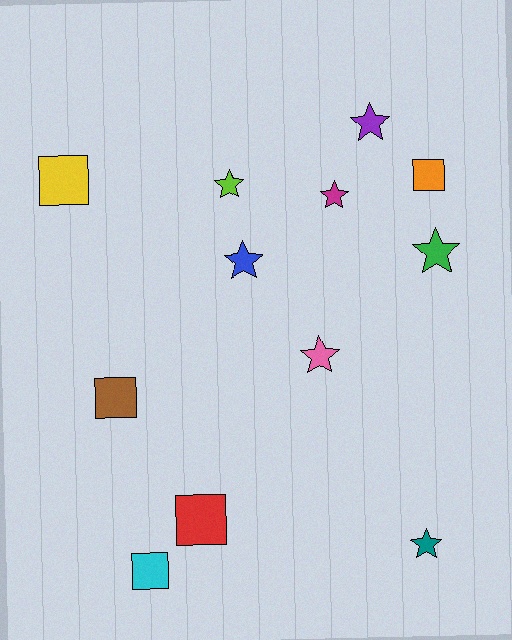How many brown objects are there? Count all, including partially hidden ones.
There is 1 brown object.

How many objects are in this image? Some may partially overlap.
There are 12 objects.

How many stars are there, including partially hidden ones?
There are 7 stars.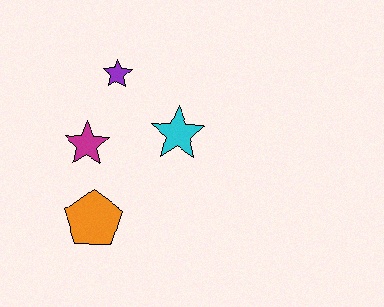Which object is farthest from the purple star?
The orange pentagon is farthest from the purple star.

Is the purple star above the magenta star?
Yes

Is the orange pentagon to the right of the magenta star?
Yes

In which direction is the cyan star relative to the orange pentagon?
The cyan star is above the orange pentagon.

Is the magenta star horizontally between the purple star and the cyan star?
No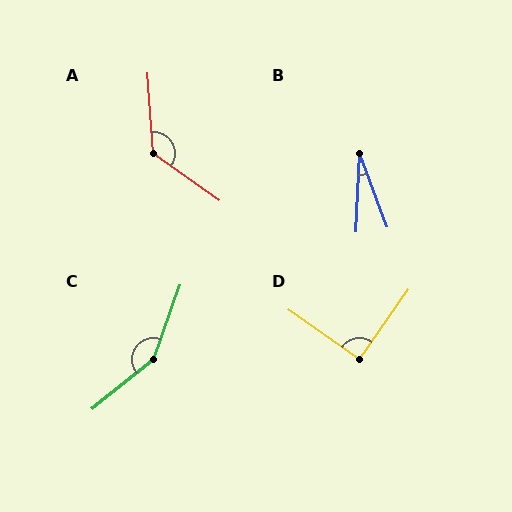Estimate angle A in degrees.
Approximately 129 degrees.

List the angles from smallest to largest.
B (23°), D (90°), A (129°), C (149°).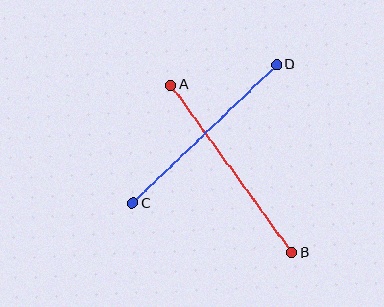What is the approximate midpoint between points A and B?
The midpoint is at approximately (231, 169) pixels.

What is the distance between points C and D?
The distance is approximately 200 pixels.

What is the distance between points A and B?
The distance is approximately 207 pixels.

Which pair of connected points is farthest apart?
Points A and B are farthest apart.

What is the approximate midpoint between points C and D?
The midpoint is at approximately (205, 134) pixels.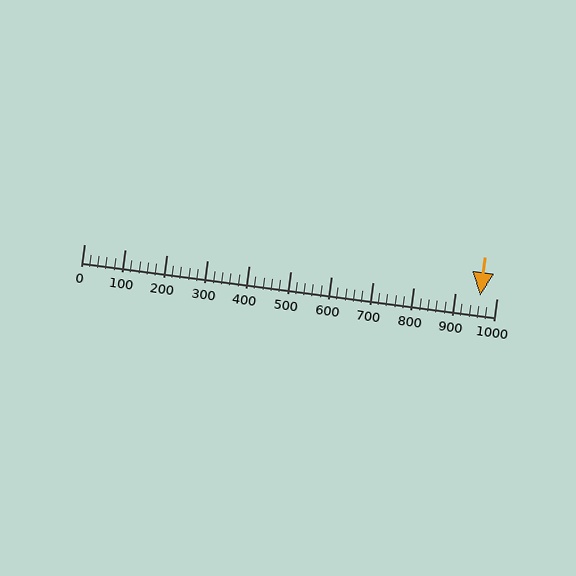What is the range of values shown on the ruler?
The ruler shows values from 0 to 1000.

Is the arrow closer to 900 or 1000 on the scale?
The arrow is closer to 1000.